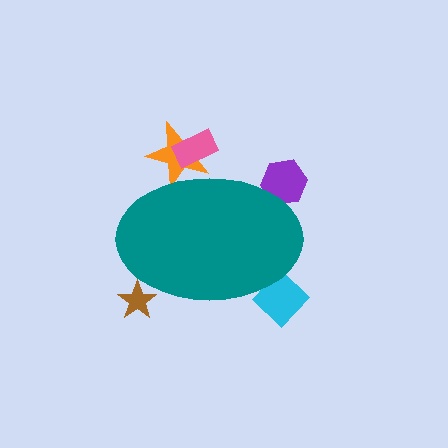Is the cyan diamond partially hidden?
Yes, the cyan diamond is partially hidden behind the teal ellipse.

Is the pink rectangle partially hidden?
Yes, the pink rectangle is partially hidden behind the teal ellipse.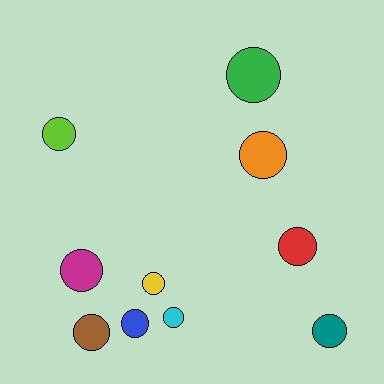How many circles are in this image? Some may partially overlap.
There are 10 circles.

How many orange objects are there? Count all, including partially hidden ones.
There is 1 orange object.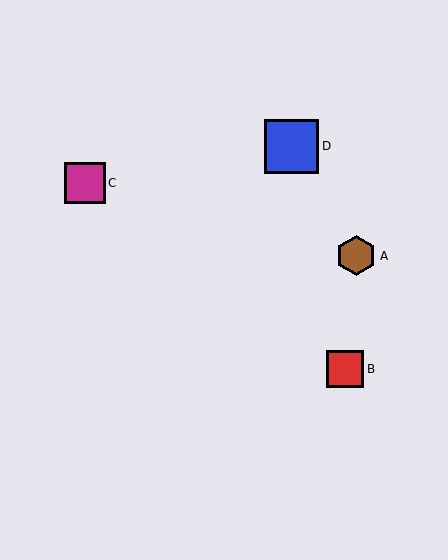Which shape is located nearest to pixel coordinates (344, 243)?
The brown hexagon (labeled A) at (356, 256) is nearest to that location.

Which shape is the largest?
The blue square (labeled D) is the largest.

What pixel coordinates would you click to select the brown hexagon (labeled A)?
Click at (356, 256) to select the brown hexagon A.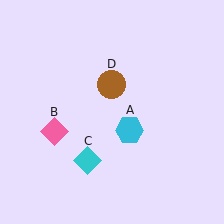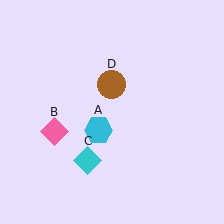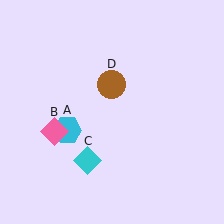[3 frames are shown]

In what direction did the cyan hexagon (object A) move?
The cyan hexagon (object A) moved left.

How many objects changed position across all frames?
1 object changed position: cyan hexagon (object A).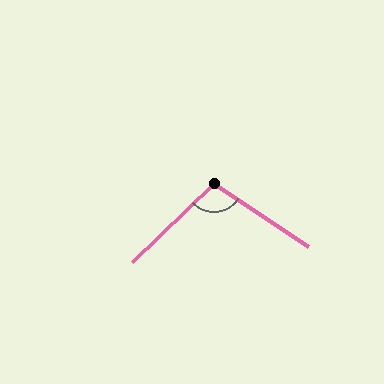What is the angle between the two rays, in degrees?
Approximately 102 degrees.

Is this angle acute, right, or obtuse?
It is obtuse.